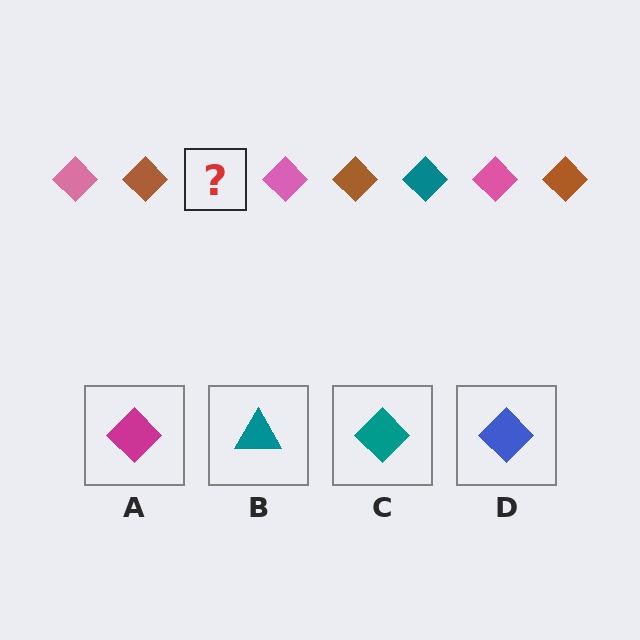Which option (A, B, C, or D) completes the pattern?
C.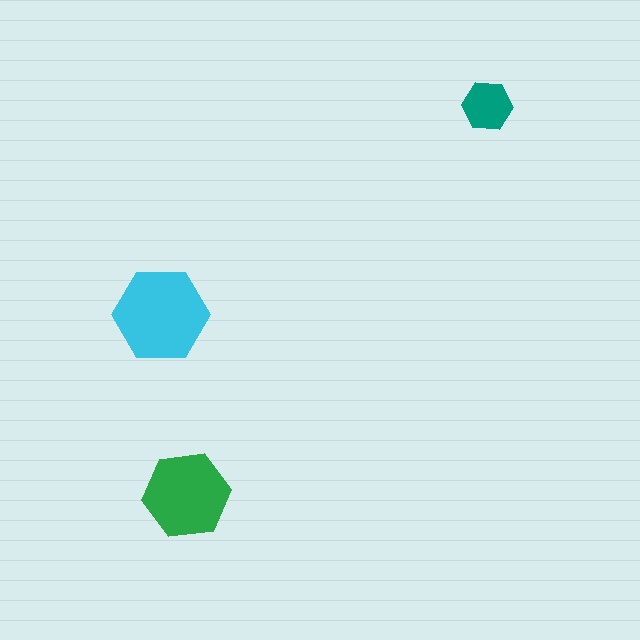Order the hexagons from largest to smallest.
the cyan one, the green one, the teal one.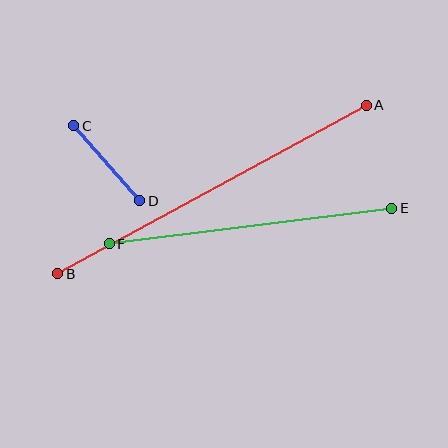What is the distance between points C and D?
The distance is approximately 100 pixels.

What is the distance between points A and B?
The distance is approximately 351 pixels.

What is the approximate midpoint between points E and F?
The midpoint is at approximately (250, 226) pixels.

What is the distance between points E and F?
The distance is approximately 285 pixels.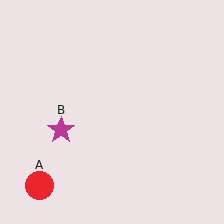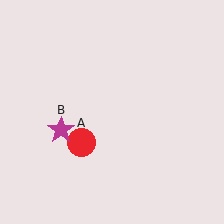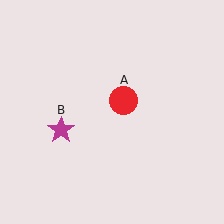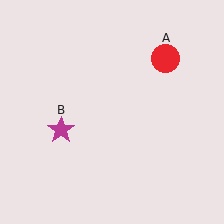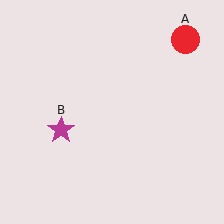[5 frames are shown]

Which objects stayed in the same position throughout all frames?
Magenta star (object B) remained stationary.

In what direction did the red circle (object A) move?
The red circle (object A) moved up and to the right.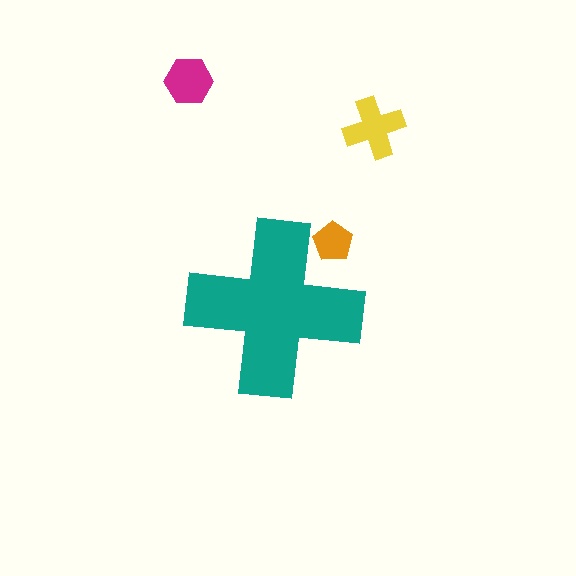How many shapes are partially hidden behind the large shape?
1 shape is partially hidden.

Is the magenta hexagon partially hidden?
No, the magenta hexagon is fully visible.